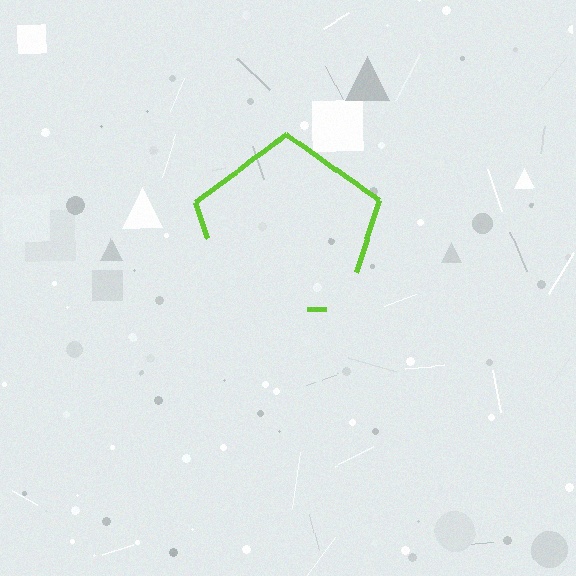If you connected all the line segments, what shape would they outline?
They would outline a pentagon.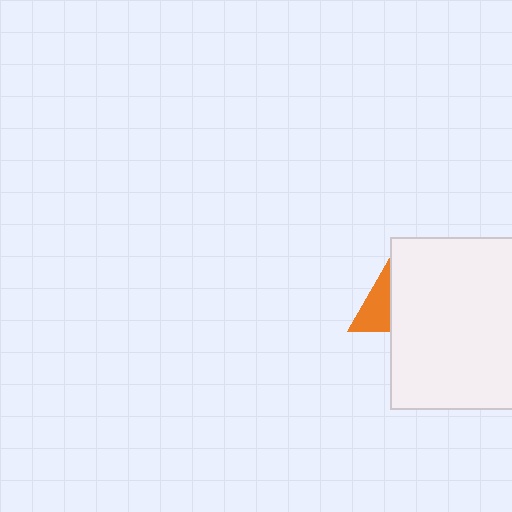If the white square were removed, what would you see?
You would see the complete orange triangle.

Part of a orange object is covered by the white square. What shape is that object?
It is a triangle.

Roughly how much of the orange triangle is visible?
A small part of it is visible (roughly 32%).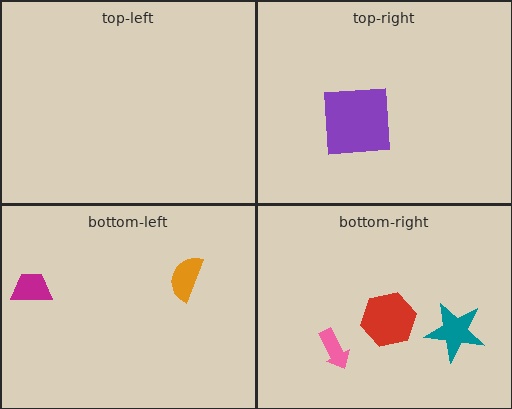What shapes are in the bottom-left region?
The magenta trapezoid, the orange semicircle.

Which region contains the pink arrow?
The bottom-right region.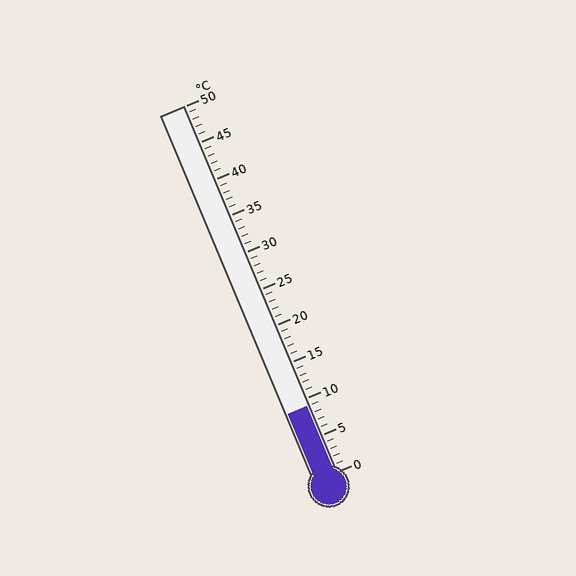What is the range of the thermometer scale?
The thermometer scale ranges from 0°C to 50°C.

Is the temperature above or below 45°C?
The temperature is below 45°C.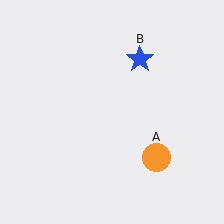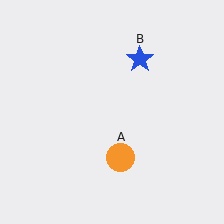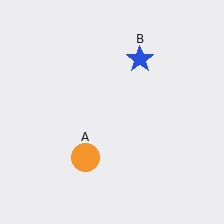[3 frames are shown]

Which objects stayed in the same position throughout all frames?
Blue star (object B) remained stationary.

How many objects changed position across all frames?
1 object changed position: orange circle (object A).